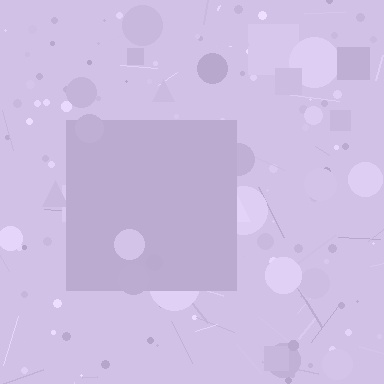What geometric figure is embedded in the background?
A square is embedded in the background.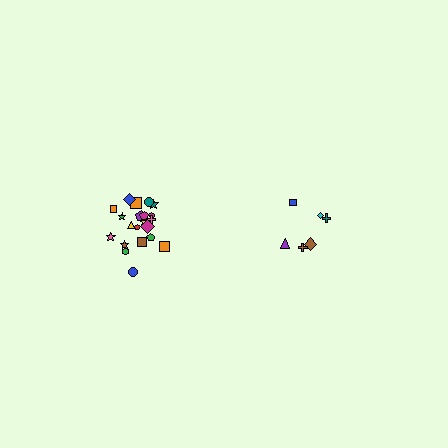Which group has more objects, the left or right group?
The left group.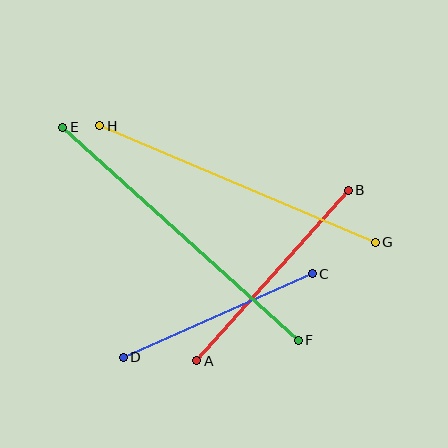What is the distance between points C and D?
The distance is approximately 206 pixels.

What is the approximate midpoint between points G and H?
The midpoint is at approximately (238, 184) pixels.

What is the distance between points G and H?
The distance is approximately 299 pixels.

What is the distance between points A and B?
The distance is approximately 228 pixels.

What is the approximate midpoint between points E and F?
The midpoint is at approximately (181, 234) pixels.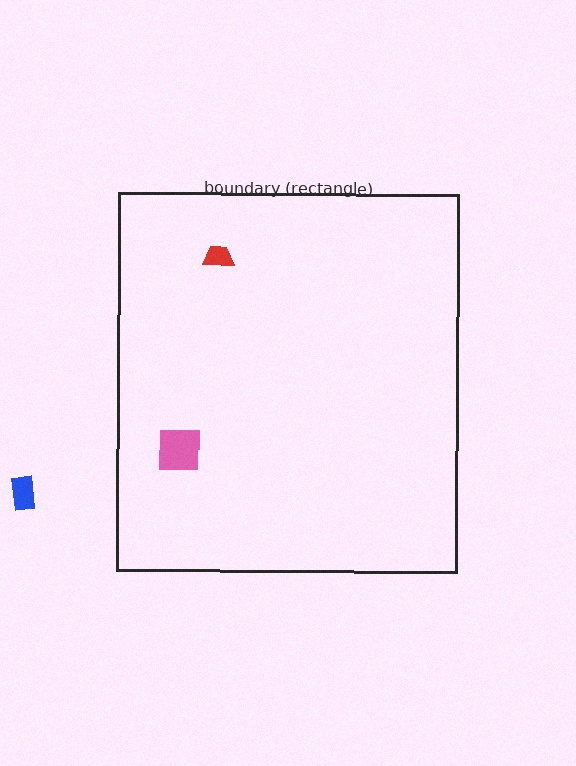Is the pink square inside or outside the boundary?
Inside.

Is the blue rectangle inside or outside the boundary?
Outside.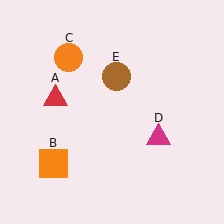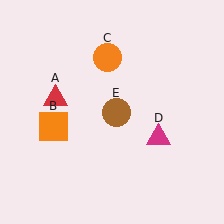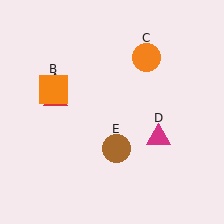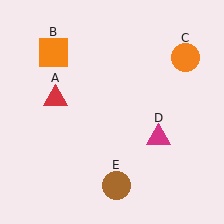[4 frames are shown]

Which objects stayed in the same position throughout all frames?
Red triangle (object A) and magenta triangle (object D) remained stationary.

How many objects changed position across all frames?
3 objects changed position: orange square (object B), orange circle (object C), brown circle (object E).